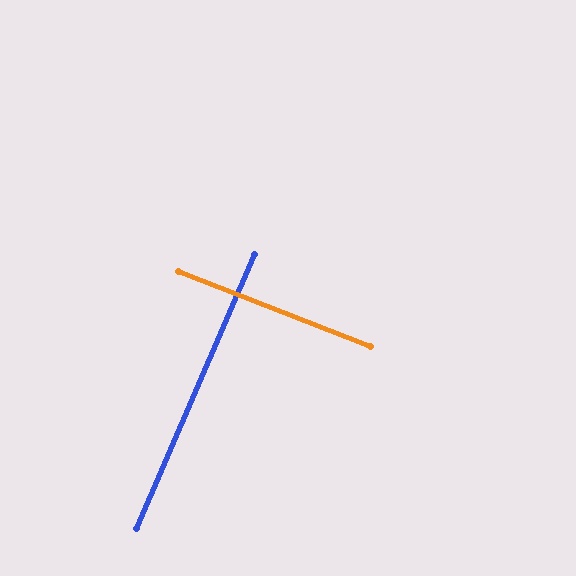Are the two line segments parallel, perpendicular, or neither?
Perpendicular — they meet at approximately 88°.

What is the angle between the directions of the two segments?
Approximately 88 degrees.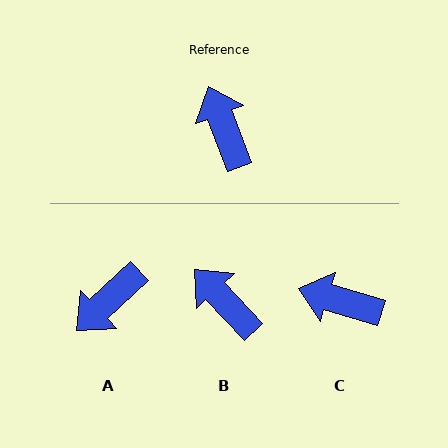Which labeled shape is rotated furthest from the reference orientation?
A, about 113 degrees away.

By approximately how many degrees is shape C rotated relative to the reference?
Approximately 53 degrees counter-clockwise.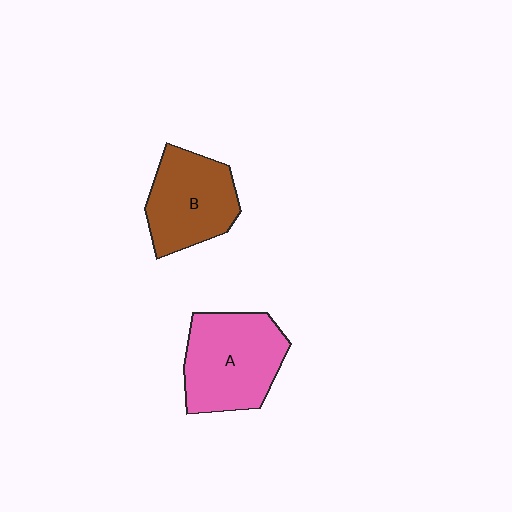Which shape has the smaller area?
Shape B (brown).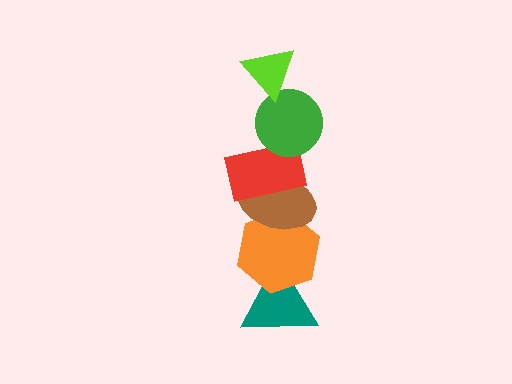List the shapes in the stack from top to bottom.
From top to bottom: the lime triangle, the green circle, the red rectangle, the brown ellipse, the orange hexagon, the teal triangle.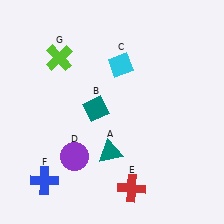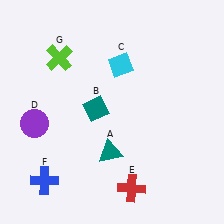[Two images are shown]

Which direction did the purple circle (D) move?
The purple circle (D) moved left.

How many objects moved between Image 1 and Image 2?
1 object moved between the two images.